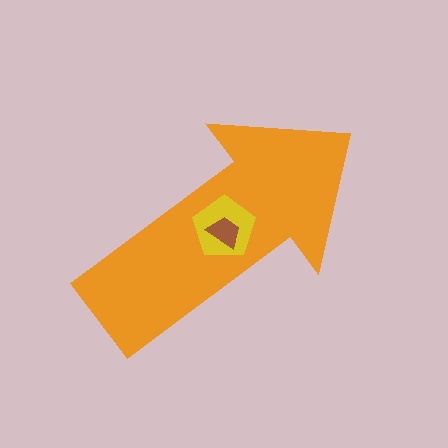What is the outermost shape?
The orange arrow.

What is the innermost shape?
The brown trapezoid.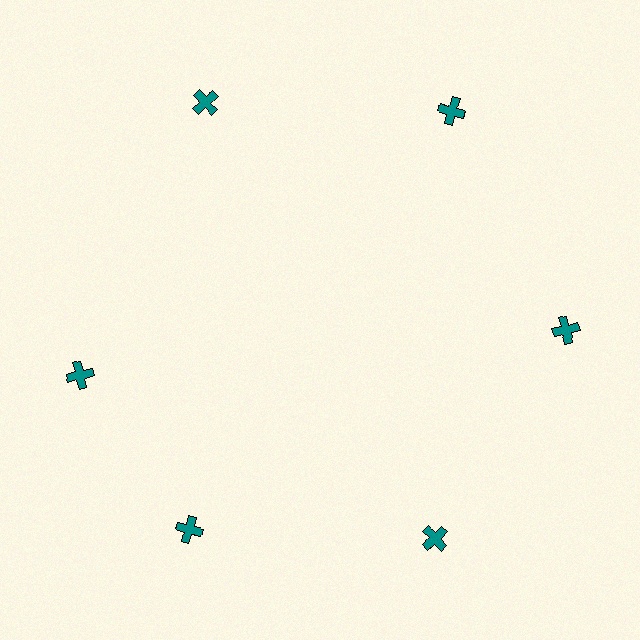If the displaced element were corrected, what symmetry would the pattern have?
It would have 6-fold rotational symmetry — the pattern would map onto itself every 60 degrees.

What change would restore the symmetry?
The symmetry would be restored by rotating it back into even spacing with its neighbors so that all 6 crosses sit at equal angles and equal distance from the center.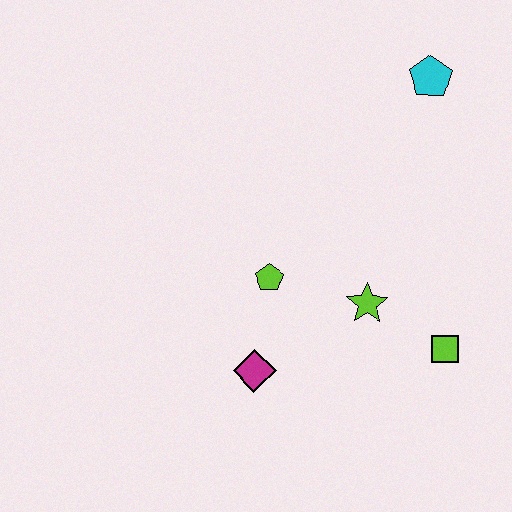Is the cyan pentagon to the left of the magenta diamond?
No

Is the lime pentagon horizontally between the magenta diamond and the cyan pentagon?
Yes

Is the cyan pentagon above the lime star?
Yes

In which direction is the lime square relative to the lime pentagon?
The lime square is to the right of the lime pentagon.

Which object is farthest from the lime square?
The cyan pentagon is farthest from the lime square.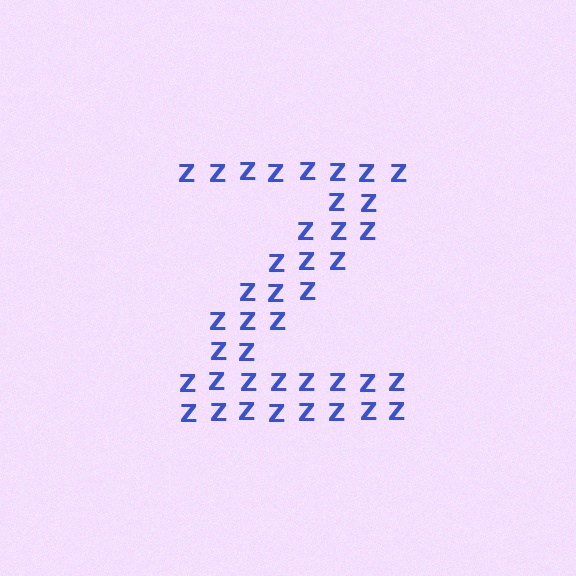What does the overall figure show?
The overall figure shows the letter Z.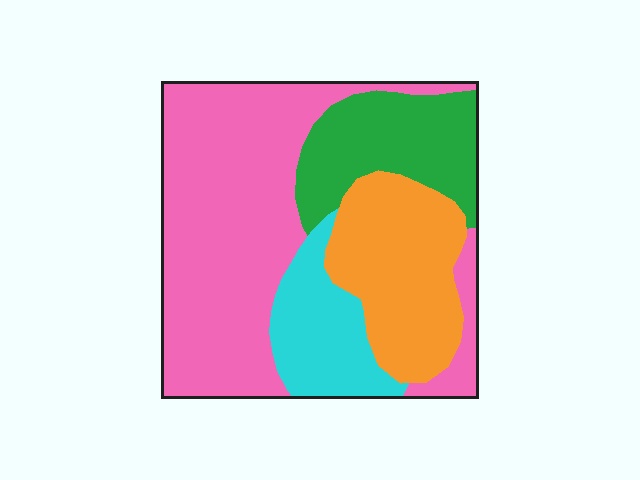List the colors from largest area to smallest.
From largest to smallest: pink, orange, green, cyan.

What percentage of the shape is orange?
Orange covers 21% of the shape.